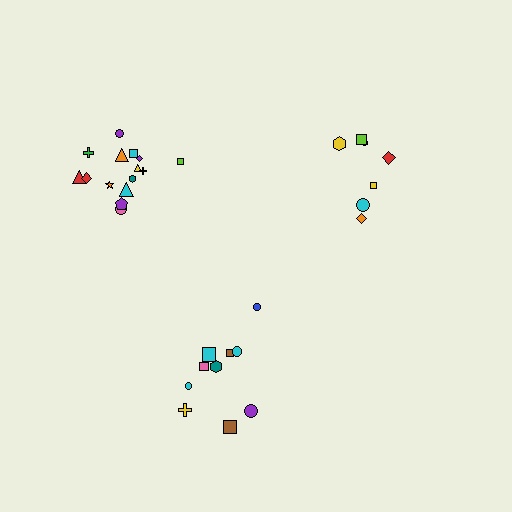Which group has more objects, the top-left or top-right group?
The top-left group.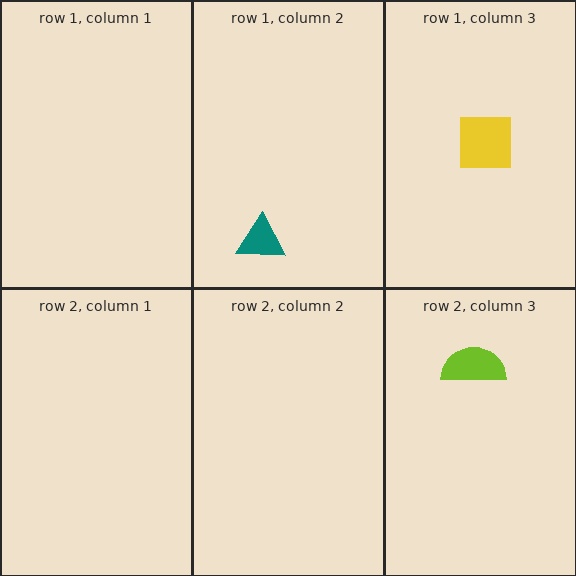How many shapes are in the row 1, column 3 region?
1.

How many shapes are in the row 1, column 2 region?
1.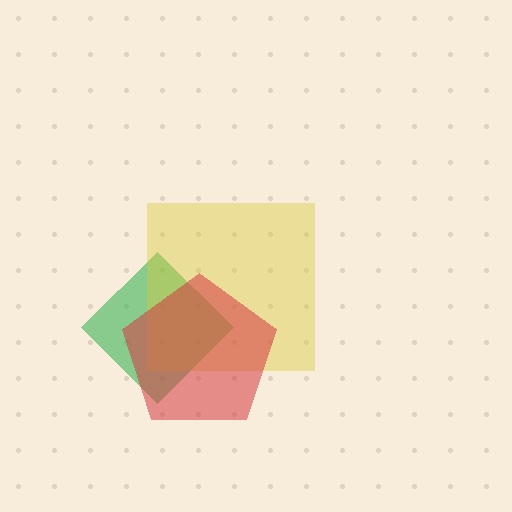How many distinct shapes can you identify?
There are 3 distinct shapes: a green diamond, a yellow square, a red pentagon.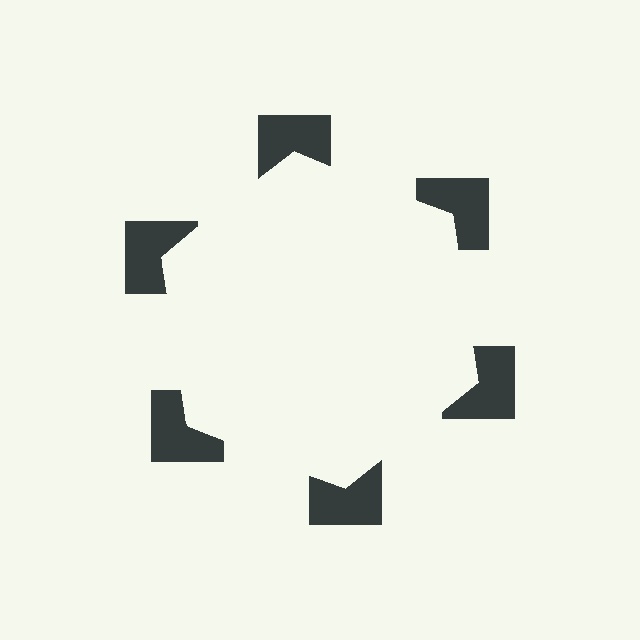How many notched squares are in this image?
There are 6 — one at each vertex of the illusory hexagon.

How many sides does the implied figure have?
6 sides.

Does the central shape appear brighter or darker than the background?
It typically appears slightly brighter than the background, even though no actual brightness change is drawn.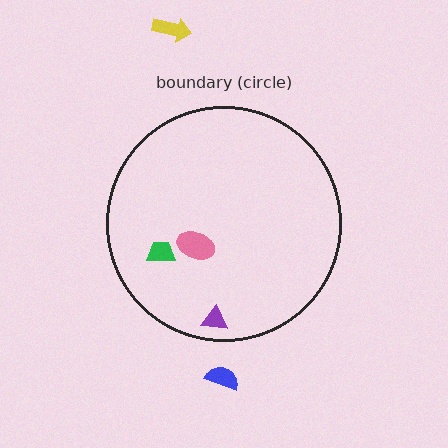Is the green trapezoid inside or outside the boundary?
Inside.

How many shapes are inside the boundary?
3 inside, 2 outside.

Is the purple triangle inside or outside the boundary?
Inside.